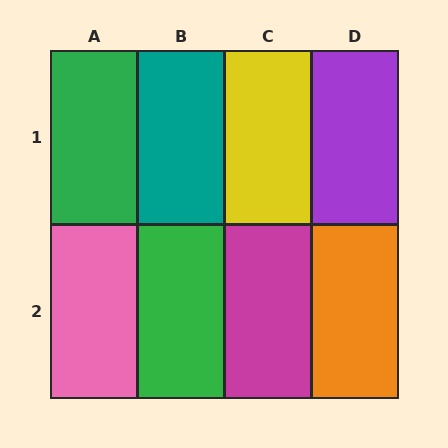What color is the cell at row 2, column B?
Green.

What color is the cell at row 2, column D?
Orange.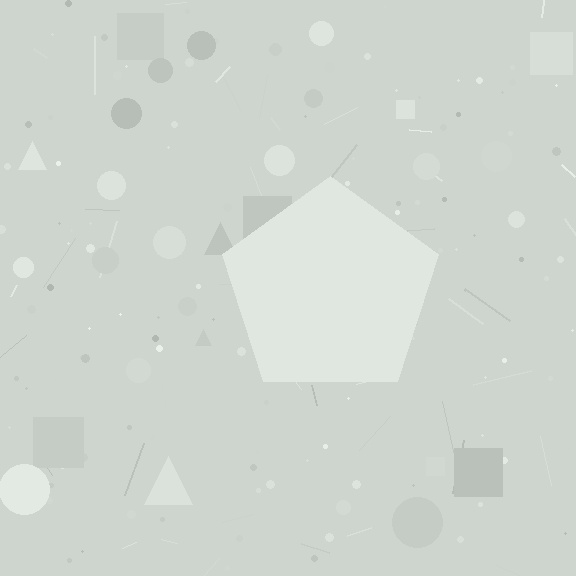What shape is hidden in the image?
A pentagon is hidden in the image.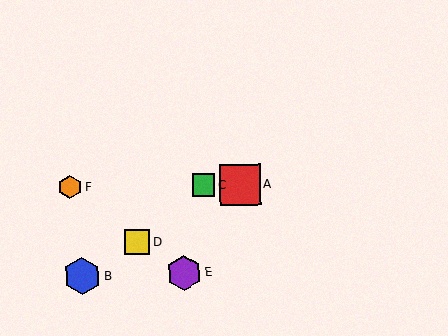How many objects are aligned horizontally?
3 objects (A, C, F) are aligned horizontally.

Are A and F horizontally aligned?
Yes, both are at y≈185.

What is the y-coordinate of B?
Object B is at y≈276.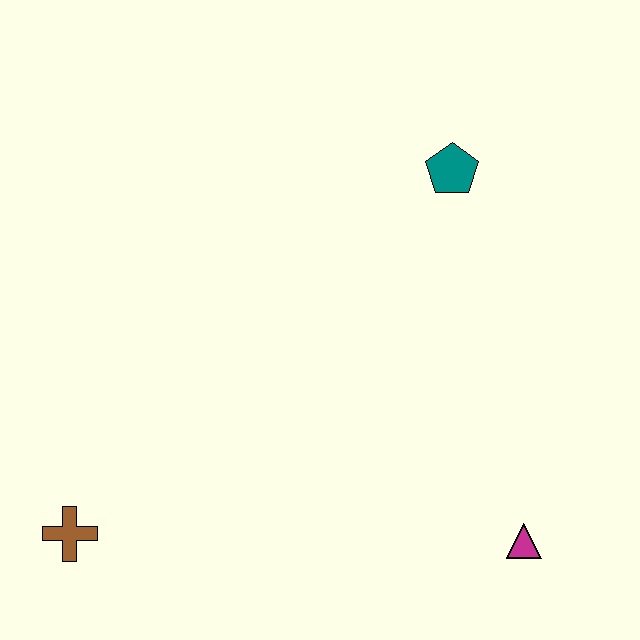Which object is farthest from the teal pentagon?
The brown cross is farthest from the teal pentagon.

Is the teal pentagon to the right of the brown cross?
Yes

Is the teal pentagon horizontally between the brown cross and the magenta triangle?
Yes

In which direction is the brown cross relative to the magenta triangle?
The brown cross is to the left of the magenta triangle.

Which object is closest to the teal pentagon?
The magenta triangle is closest to the teal pentagon.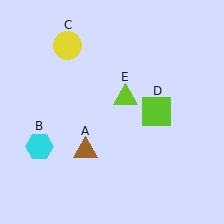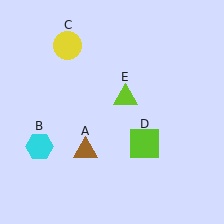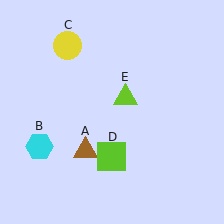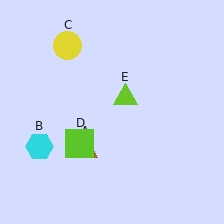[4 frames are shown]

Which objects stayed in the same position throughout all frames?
Brown triangle (object A) and cyan hexagon (object B) and yellow circle (object C) and lime triangle (object E) remained stationary.